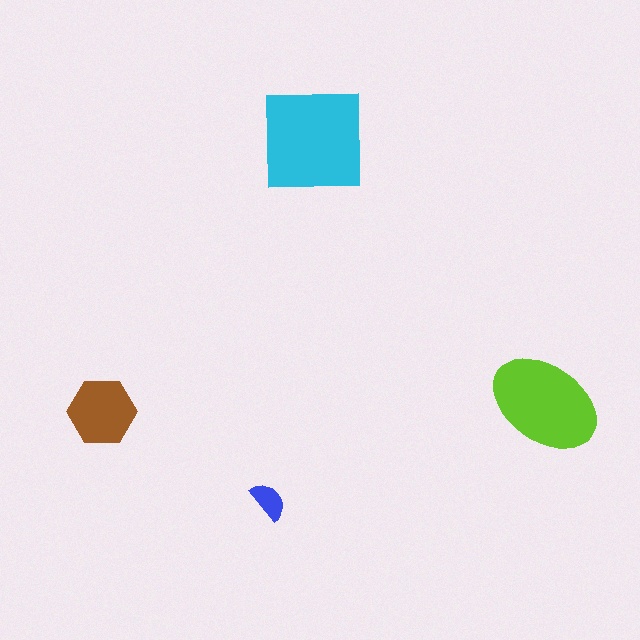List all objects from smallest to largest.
The blue semicircle, the brown hexagon, the lime ellipse, the cyan square.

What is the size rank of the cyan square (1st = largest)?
1st.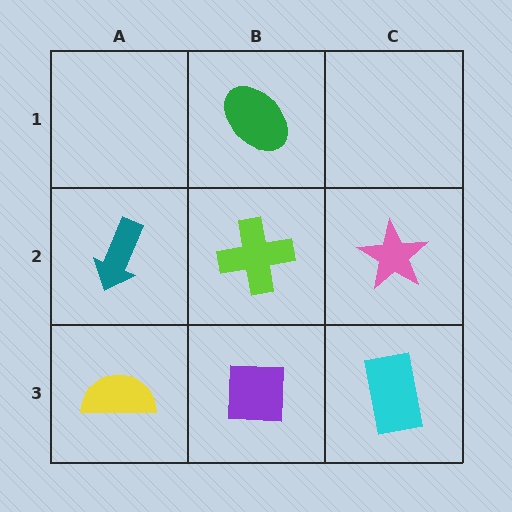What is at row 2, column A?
A teal arrow.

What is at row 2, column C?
A pink star.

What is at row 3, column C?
A cyan rectangle.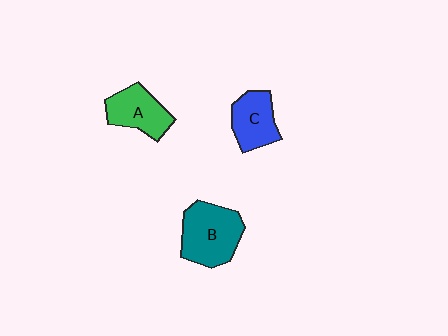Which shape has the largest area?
Shape B (teal).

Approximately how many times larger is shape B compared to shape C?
Approximately 1.4 times.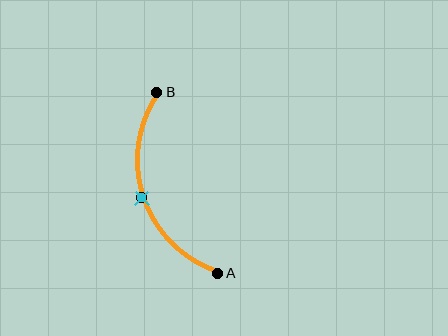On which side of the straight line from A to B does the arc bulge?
The arc bulges to the left of the straight line connecting A and B.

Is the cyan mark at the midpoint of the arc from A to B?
Yes. The cyan mark lies on the arc at equal arc-length from both A and B — it is the arc midpoint.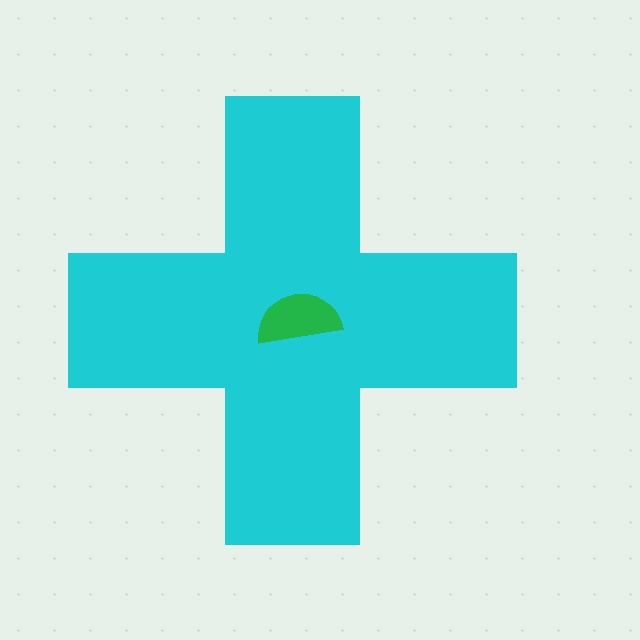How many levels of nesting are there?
2.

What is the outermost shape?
The cyan cross.